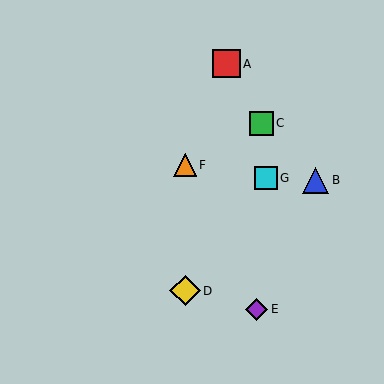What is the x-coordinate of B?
Object B is at x≈316.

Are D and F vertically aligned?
Yes, both are at x≈185.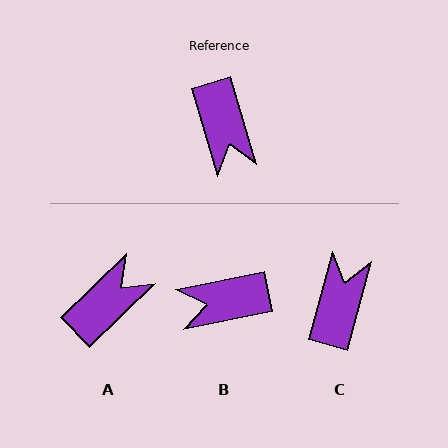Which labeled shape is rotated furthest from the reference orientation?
C, about 148 degrees away.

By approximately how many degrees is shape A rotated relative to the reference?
Approximately 118 degrees counter-clockwise.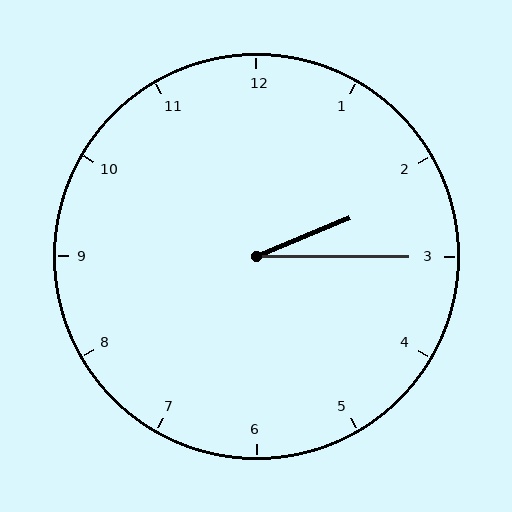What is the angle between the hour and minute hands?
Approximately 22 degrees.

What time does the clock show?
2:15.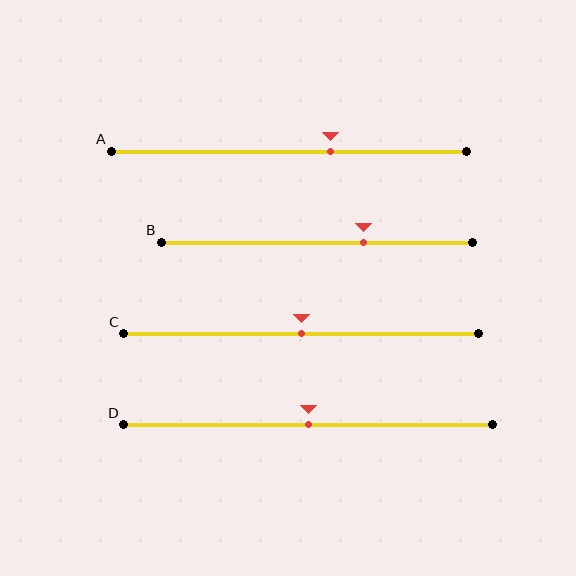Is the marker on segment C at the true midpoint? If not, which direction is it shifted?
Yes, the marker on segment C is at the true midpoint.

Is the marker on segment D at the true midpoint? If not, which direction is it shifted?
Yes, the marker on segment D is at the true midpoint.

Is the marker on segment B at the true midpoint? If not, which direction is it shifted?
No, the marker on segment B is shifted to the right by about 15% of the segment length.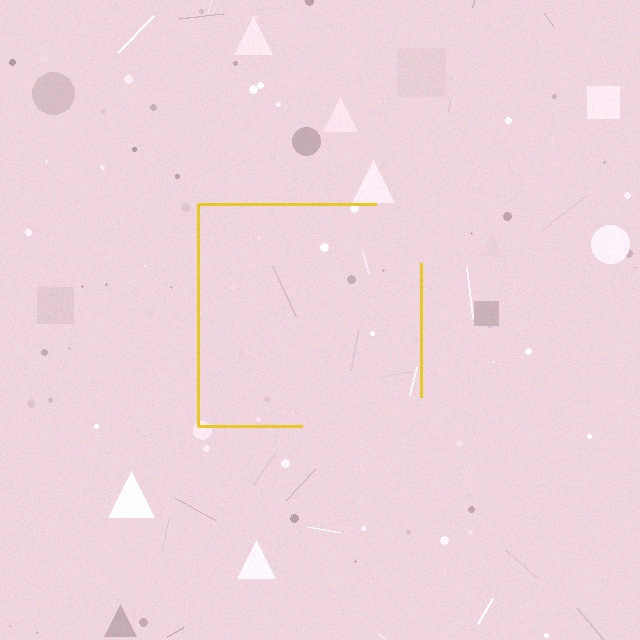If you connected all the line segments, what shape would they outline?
They would outline a square.